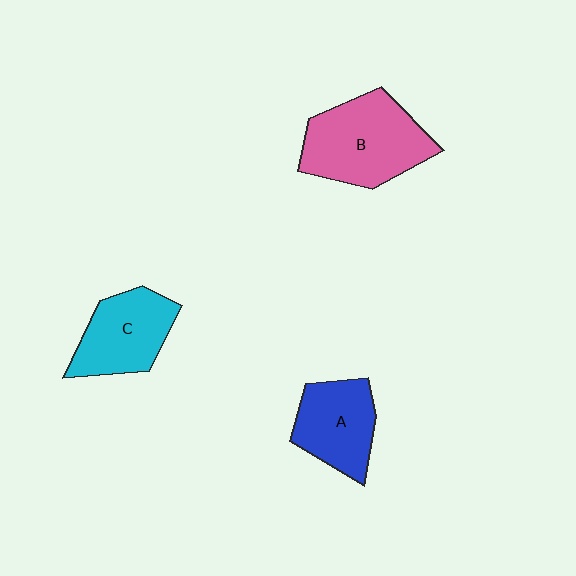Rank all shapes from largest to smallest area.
From largest to smallest: B (pink), C (cyan), A (blue).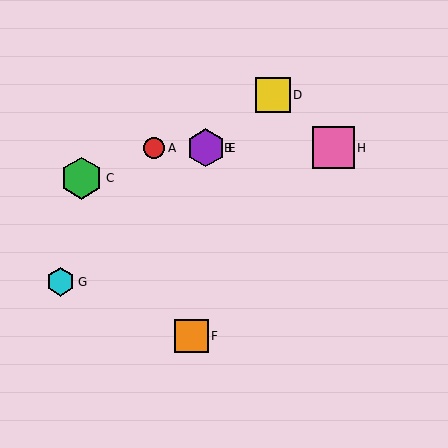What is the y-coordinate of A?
Object A is at y≈148.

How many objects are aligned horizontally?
4 objects (A, B, E, H) are aligned horizontally.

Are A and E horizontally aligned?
Yes, both are at y≈148.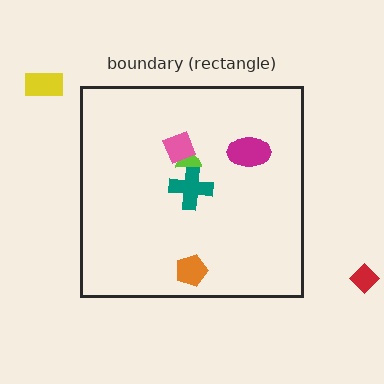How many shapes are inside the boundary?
5 inside, 2 outside.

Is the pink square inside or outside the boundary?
Inside.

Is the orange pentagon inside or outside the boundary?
Inside.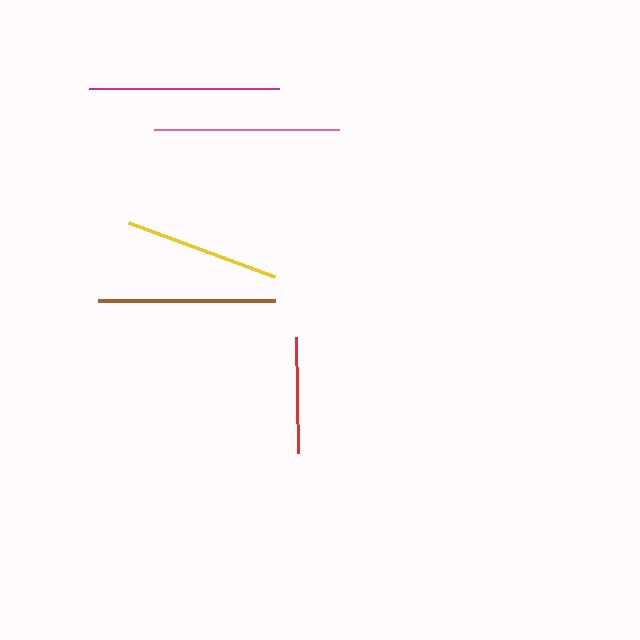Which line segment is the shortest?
The red line is the shortest at approximately 116 pixels.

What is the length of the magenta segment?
The magenta segment is approximately 189 pixels long.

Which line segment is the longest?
The magenta line is the longest at approximately 189 pixels.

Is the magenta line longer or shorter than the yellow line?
The magenta line is longer than the yellow line.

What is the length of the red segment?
The red segment is approximately 116 pixels long.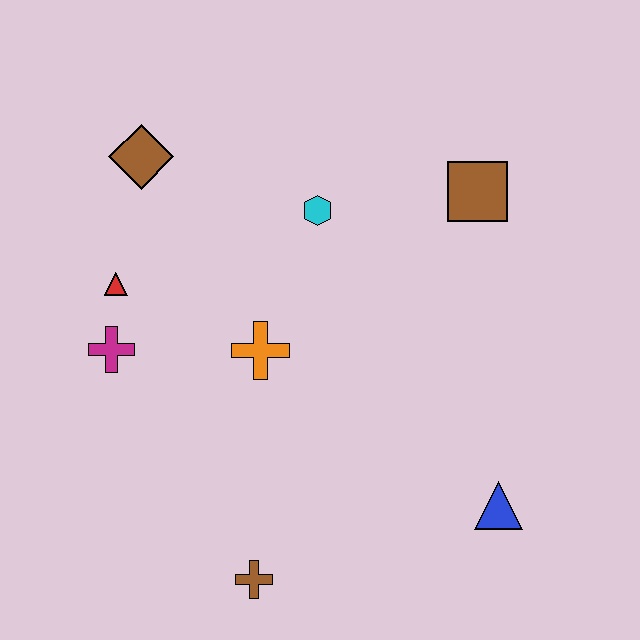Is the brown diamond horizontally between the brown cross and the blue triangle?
No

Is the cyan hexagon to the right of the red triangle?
Yes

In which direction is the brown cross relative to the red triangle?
The brown cross is below the red triangle.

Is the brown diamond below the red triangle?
No